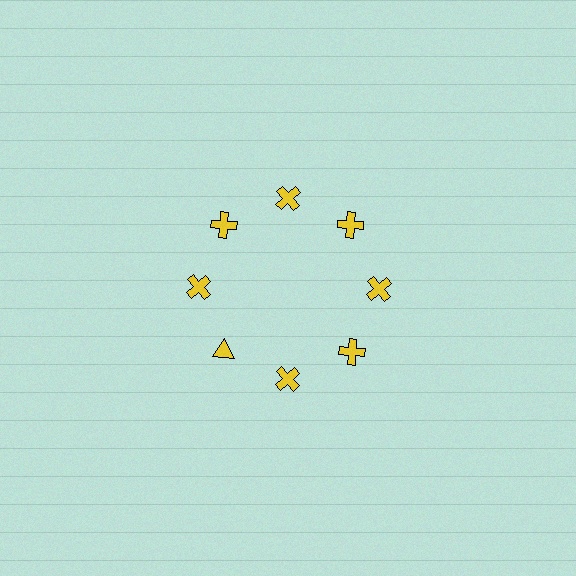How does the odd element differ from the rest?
It has a different shape: triangle instead of cross.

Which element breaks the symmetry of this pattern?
The yellow triangle at roughly the 8 o'clock position breaks the symmetry. All other shapes are yellow crosses.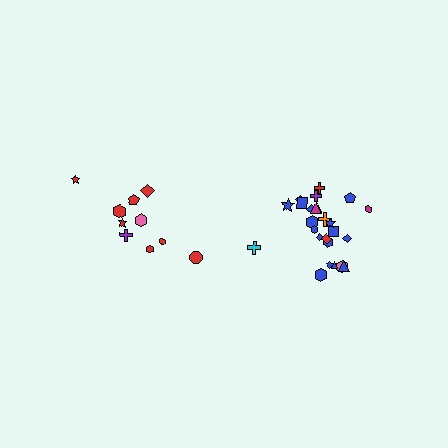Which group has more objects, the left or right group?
The right group.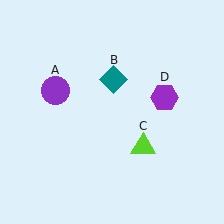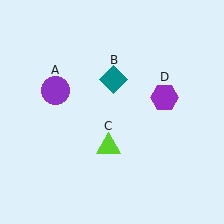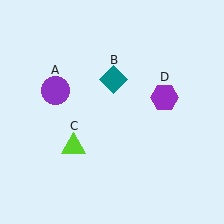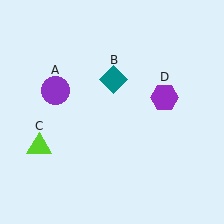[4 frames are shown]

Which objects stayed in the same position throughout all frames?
Purple circle (object A) and teal diamond (object B) and purple hexagon (object D) remained stationary.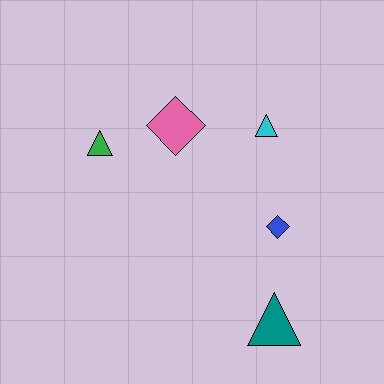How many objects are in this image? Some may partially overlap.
There are 5 objects.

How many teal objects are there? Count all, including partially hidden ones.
There is 1 teal object.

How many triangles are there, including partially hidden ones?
There are 3 triangles.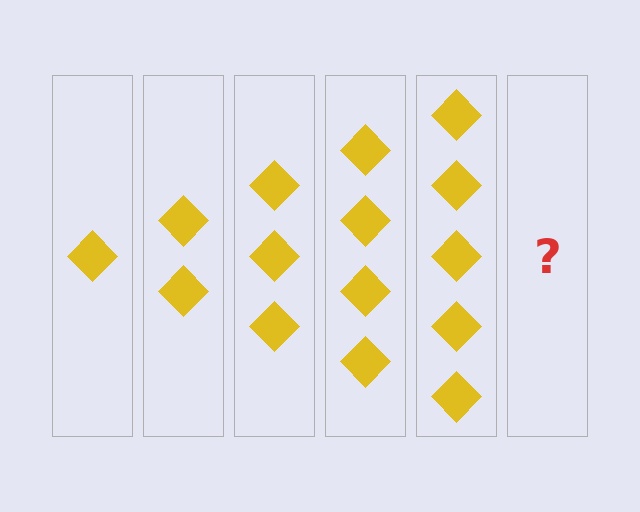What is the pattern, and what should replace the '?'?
The pattern is that each step adds one more diamond. The '?' should be 6 diamonds.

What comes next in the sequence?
The next element should be 6 diamonds.